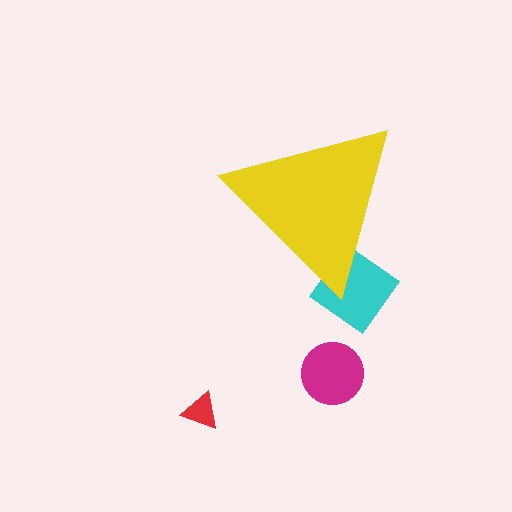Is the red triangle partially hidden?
No, the red triangle is fully visible.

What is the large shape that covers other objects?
A yellow triangle.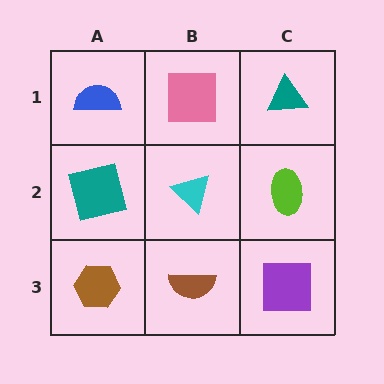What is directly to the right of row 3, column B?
A purple square.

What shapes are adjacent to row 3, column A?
A teal square (row 2, column A), a brown semicircle (row 3, column B).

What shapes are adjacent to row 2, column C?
A teal triangle (row 1, column C), a purple square (row 3, column C), a cyan triangle (row 2, column B).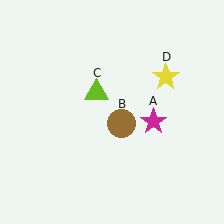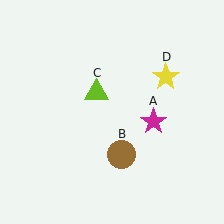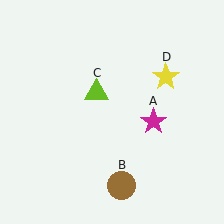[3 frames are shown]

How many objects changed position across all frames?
1 object changed position: brown circle (object B).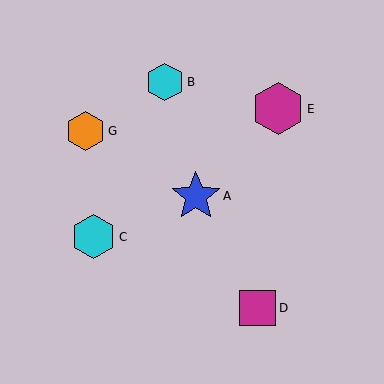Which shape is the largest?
The magenta hexagon (labeled E) is the largest.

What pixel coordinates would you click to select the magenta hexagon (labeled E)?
Click at (278, 109) to select the magenta hexagon E.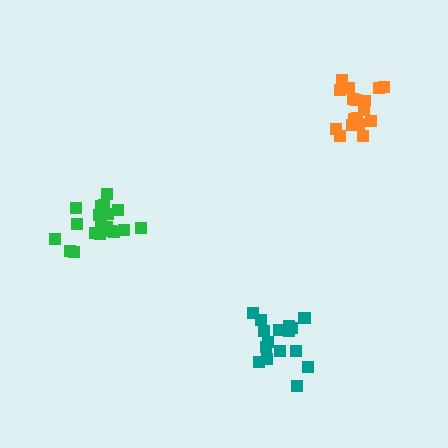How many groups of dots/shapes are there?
There are 3 groups.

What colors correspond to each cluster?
The clusters are colored: orange, green, teal.